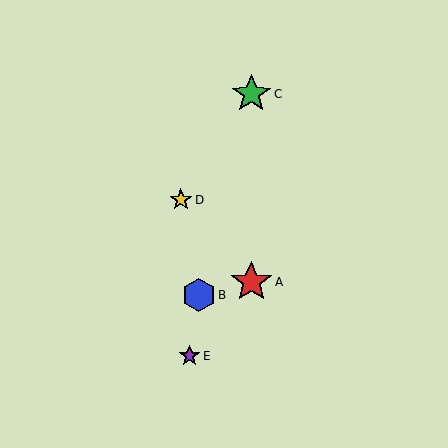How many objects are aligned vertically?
2 objects (A, C) are aligned vertically.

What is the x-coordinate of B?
Object B is at x≈199.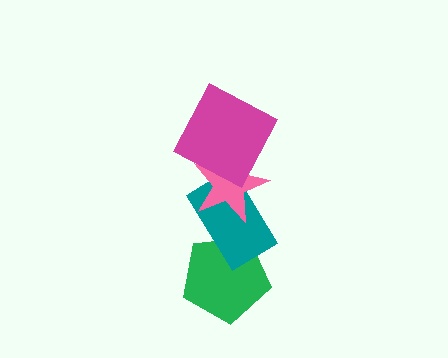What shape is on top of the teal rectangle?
The pink star is on top of the teal rectangle.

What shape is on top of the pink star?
The magenta square is on top of the pink star.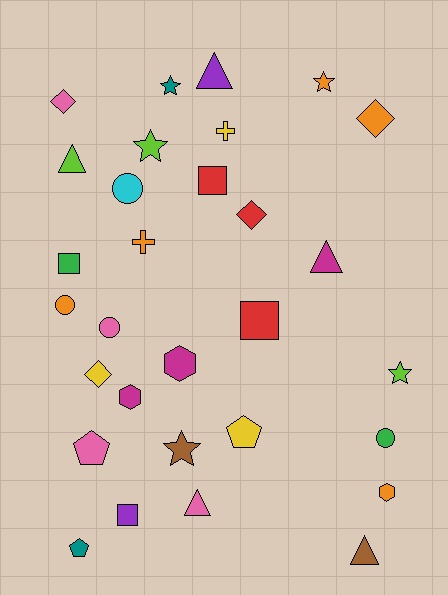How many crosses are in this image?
There are 2 crosses.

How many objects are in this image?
There are 30 objects.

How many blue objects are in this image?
There are no blue objects.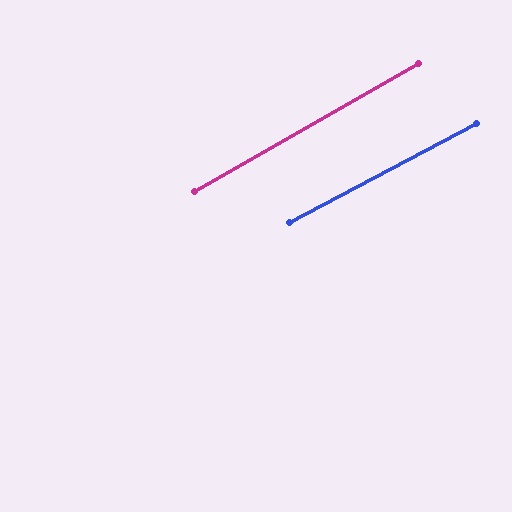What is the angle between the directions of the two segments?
Approximately 2 degrees.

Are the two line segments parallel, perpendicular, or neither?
Parallel — their directions differ by only 1.9°.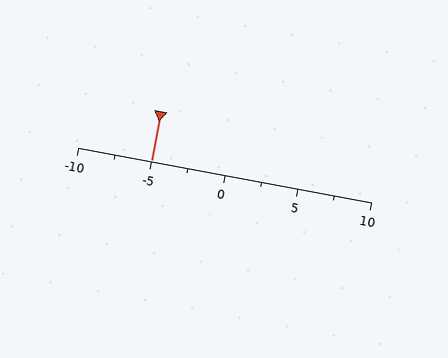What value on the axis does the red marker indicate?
The marker indicates approximately -5.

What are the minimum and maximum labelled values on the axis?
The axis runs from -10 to 10.